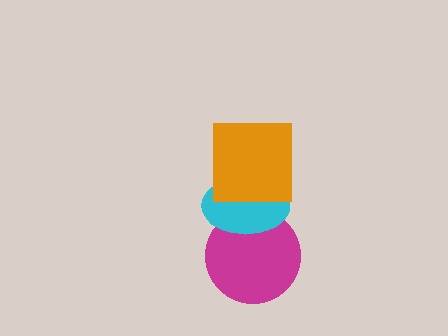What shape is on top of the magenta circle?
The cyan ellipse is on top of the magenta circle.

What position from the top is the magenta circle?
The magenta circle is 3rd from the top.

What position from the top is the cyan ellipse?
The cyan ellipse is 2nd from the top.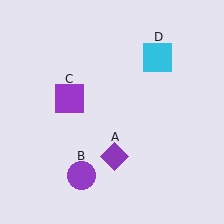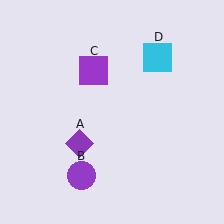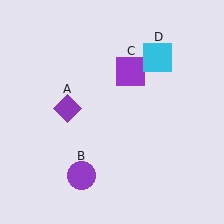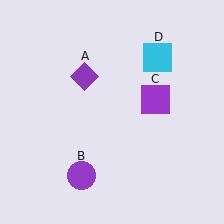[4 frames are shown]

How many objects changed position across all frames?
2 objects changed position: purple diamond (object A), purple square (object C).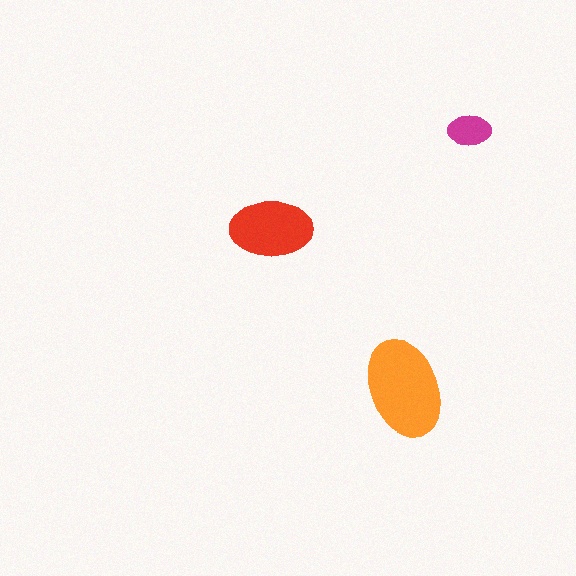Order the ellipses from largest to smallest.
the orange one, the red one, the magenta one.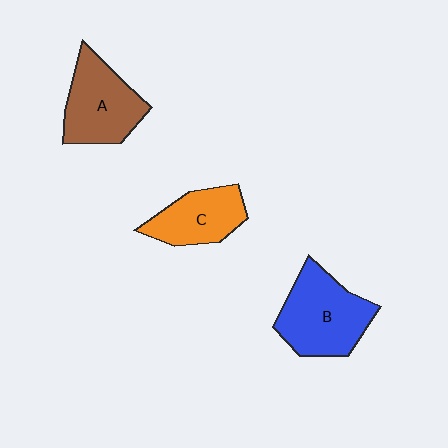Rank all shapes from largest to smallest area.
From largest to smallest: B (blue), A (brown), C (orange).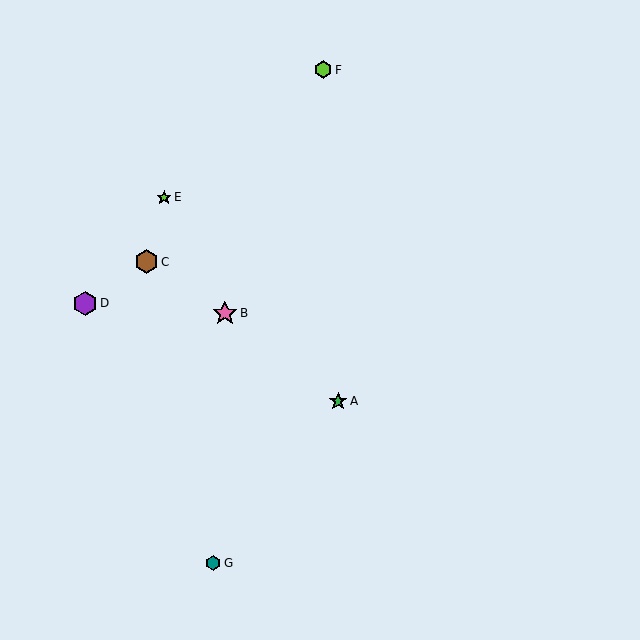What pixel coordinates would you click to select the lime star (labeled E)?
Click at (164, 197) to select the lime star E.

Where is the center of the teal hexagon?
The center of the teal hexagon is at (213, 563).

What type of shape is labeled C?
Shape C is a brown hexagon.